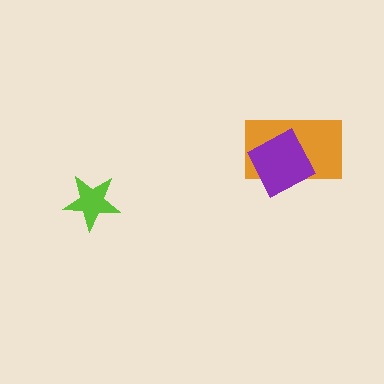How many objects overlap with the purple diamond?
1 object overlaps with the purple diamond.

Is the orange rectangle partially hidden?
Yes, it is partially covered by another shape.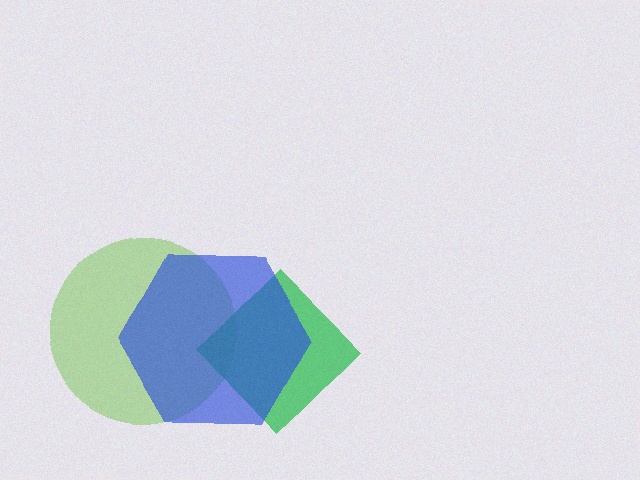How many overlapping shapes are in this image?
There are 3 overlapping shapes in the image.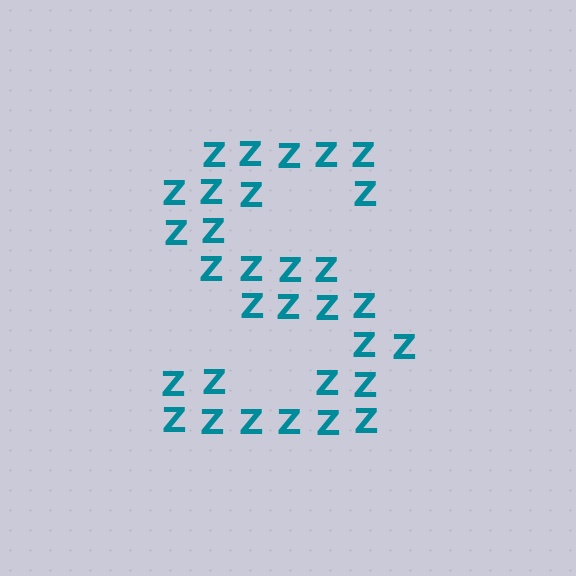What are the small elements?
The small elements are letter Z's.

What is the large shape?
The large shape is the letter S.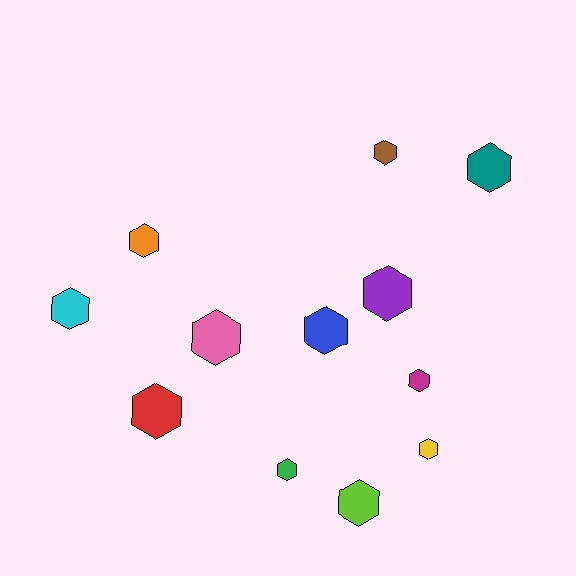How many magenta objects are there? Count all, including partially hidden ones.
There is 1 magenta object.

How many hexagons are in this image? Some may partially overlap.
There are 12 hexagons.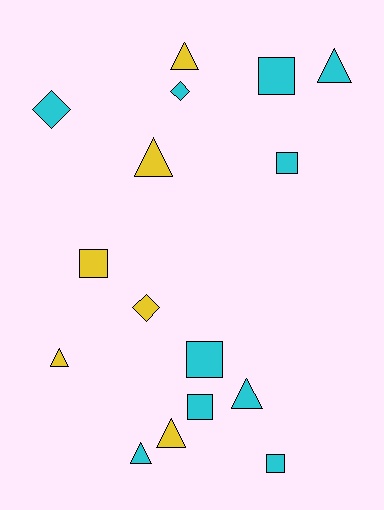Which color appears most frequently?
Cyan, with 10 objects.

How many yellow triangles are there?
There are 4 yellow triangles.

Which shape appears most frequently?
Triangle, with 7 objects.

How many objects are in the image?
There are 16 objects.